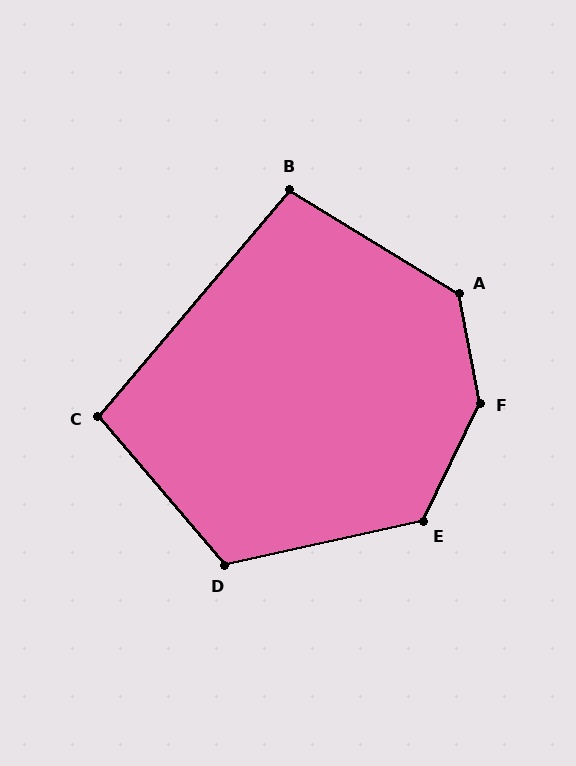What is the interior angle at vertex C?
Approximately 99 degrees (obtuse).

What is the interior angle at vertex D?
Approximately 118 degrees (obtuse).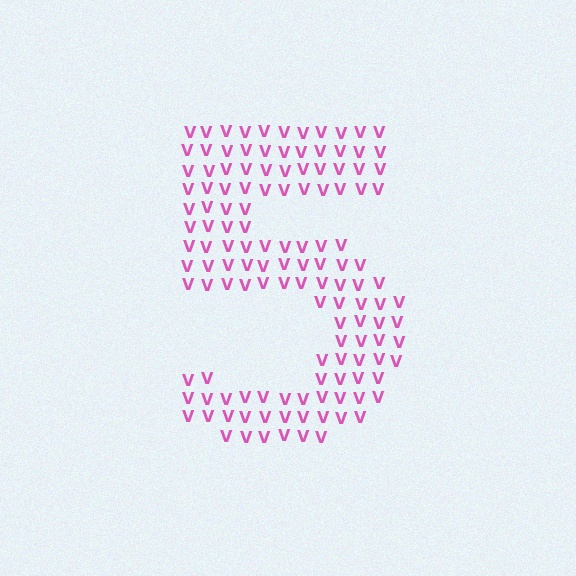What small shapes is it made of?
It is made of small letter V's.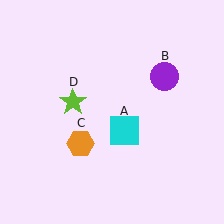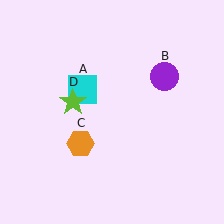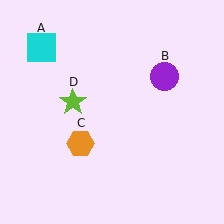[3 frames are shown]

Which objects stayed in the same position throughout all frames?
Purple circle (object B) and orange hexagon (object C) and lime star (object D) remained stationary.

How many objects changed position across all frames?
1 object changed position: cyan square (object A).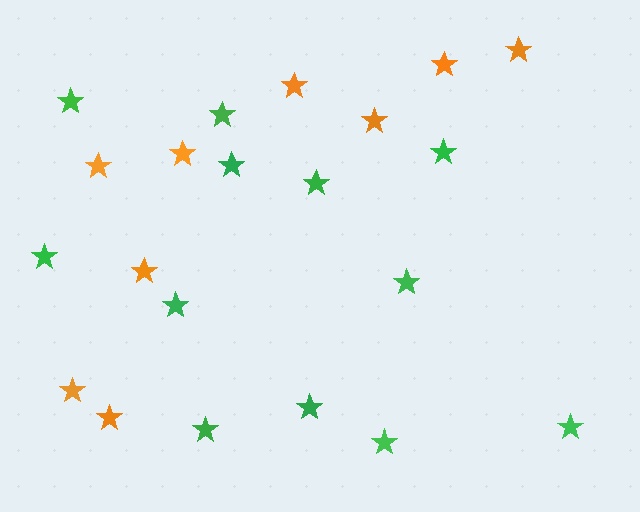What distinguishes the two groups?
There are 2 groups: one group of green stars (12) and one group of orange stars (9).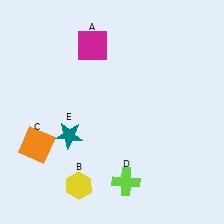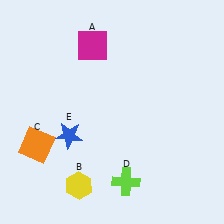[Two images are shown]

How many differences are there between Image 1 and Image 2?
There is 1 difference between the two images.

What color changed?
The star (E) changed from teal in Image 1 to blue in Image 2.